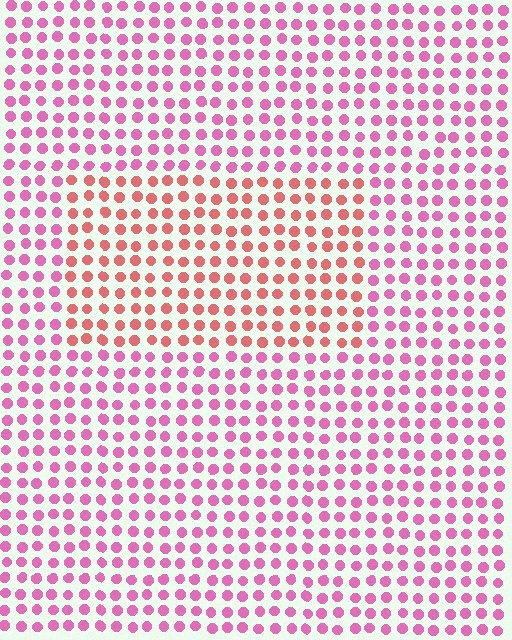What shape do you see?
I see a rectangle.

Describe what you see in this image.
The image is filled with small pink elements in a uniform arrangement. A rectangle-shaped region is visible where the elements are tinted to a slightly different hue, forming a subtle color boundary.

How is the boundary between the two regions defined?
The boundary is defined purely by a slight shift in hue (about 36 degrees). Spacing, size, and orientation are identical on both sides.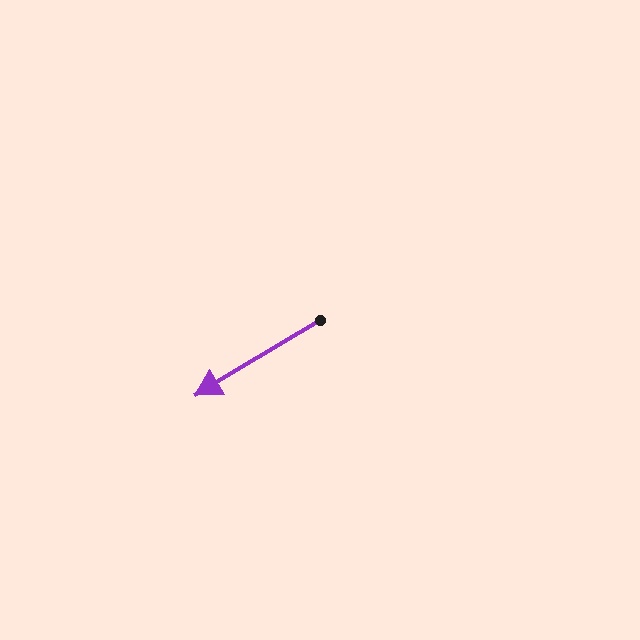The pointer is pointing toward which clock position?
Roughly 8 o'clock.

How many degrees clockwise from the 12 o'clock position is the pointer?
Approximately 239 degrees.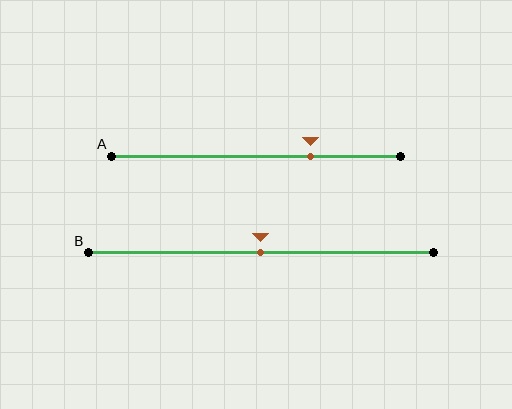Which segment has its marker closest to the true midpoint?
Segment B has its marker closest to the true midpoint.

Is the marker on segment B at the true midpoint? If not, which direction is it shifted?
Yes, the marker on segment B is at the true midpoint.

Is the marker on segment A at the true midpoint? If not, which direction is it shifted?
No, the marker on segment A is shifted to the right by about 19% of the segment length.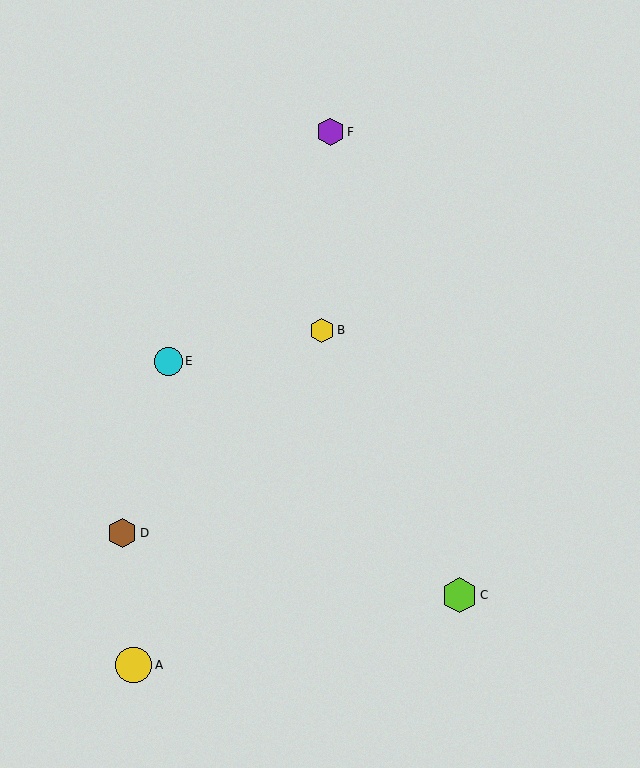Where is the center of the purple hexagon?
The center of the purple hexagon is at (330, 132).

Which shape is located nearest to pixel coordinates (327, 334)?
The yellow hexagon (labeled B) at (322, 330) is nearest to that location.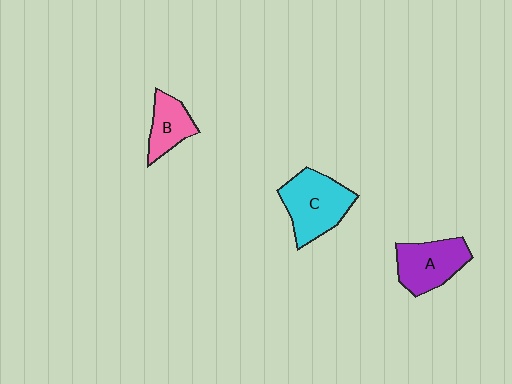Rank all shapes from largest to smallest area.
From largest to smallest: C (cyan), A (purple), B (pink).